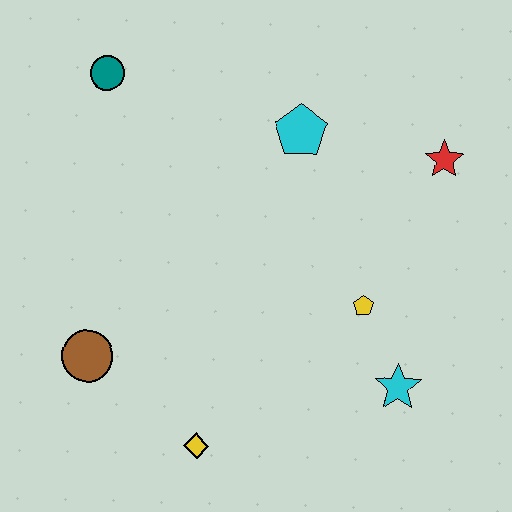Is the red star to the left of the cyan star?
No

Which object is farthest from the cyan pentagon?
The yellow diamond is farthest from the cyan pentagon.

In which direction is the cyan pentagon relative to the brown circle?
The cyan pentagon is above the brown circle.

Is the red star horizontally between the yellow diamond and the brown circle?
No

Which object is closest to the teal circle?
The cyan pentagon is closest to the teal circle.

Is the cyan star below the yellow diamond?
No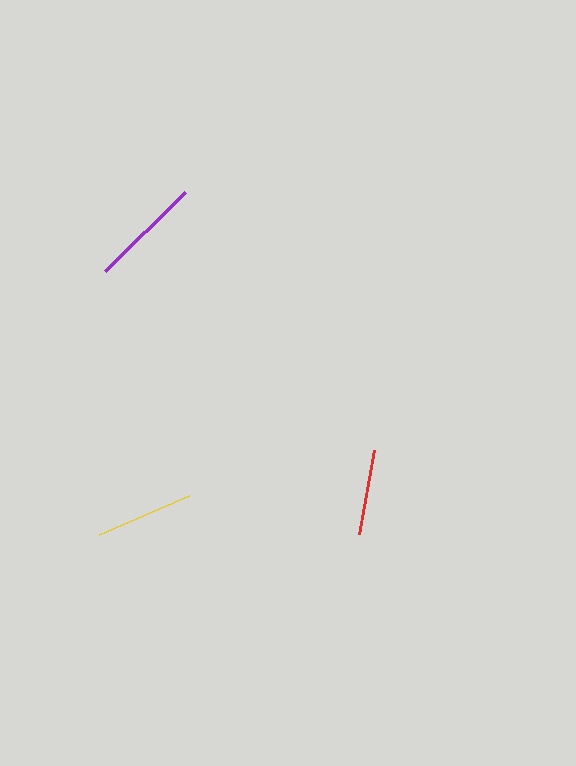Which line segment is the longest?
The purple line is the longest at approximately 112 pixels.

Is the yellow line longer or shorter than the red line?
The yellow line is longer than the red line.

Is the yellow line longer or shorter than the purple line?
The purple line is longer than the yellow line.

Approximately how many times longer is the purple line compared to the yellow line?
The purple line is approximately 1.1 times the length of the yellow line.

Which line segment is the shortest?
The red line is the shortest at approximately 85 pixels.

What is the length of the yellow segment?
The yellow segment is approximately 98 pixels long.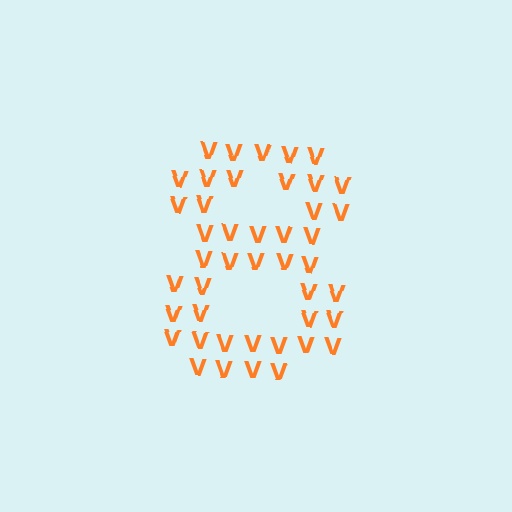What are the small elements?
The small elements are letter V's.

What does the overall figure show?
The overall figure shows the digit 8.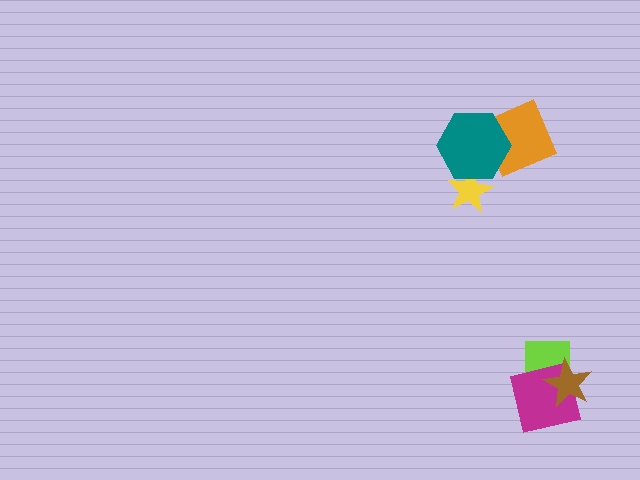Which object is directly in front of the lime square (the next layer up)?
The magenta square is directly in front of the lime square.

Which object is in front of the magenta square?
The brown star is in front of the magenta square.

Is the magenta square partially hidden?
Yes, it is partially covered by another shape.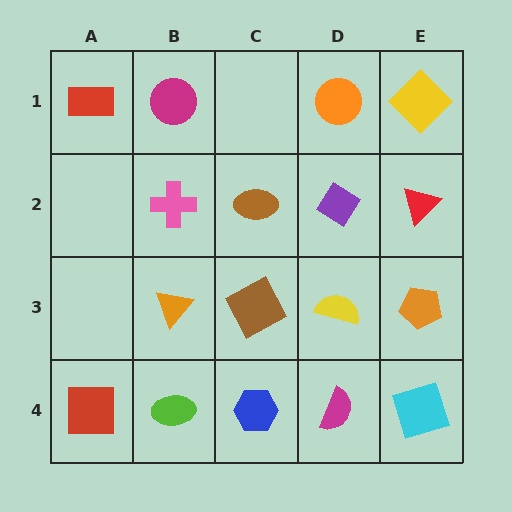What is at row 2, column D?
A purple diamond.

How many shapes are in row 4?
5 shapes.